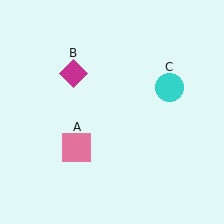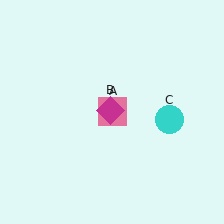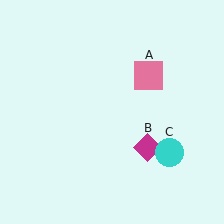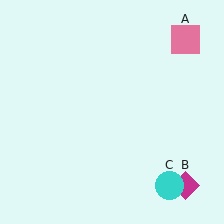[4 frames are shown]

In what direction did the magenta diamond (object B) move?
The magenta diamond (object B) moved down and to the right.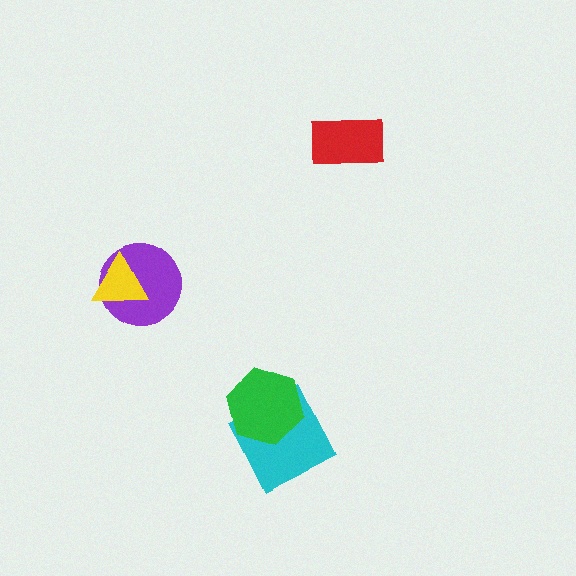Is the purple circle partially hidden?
Yes, it is partially covered by another shape.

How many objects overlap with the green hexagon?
1 object overlaps with the green hexagon.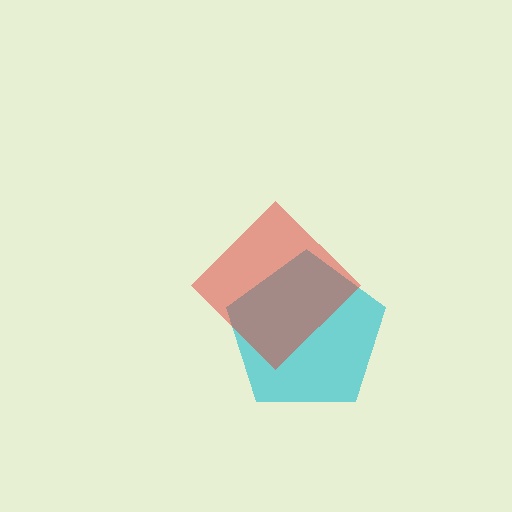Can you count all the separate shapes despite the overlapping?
Yes, there are 2 separate shapes.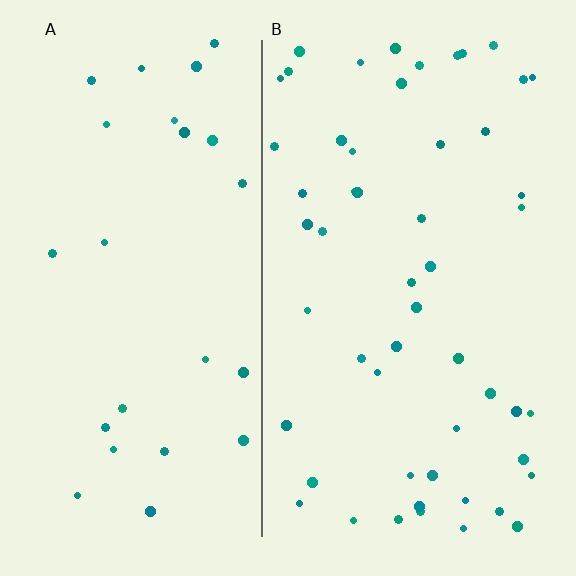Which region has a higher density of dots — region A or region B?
B (the right).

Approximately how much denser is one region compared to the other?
Approximately 2.1× — region B over region A.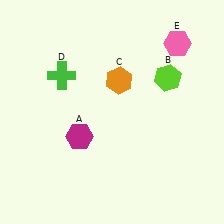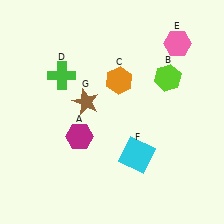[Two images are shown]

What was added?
A cyan square (F), a brown star (G) were added in Image 2.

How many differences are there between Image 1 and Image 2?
There are 2 differences between the two images.